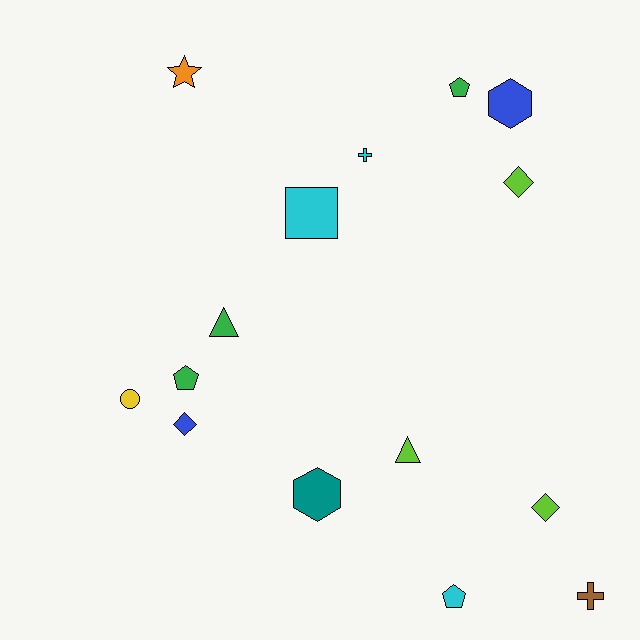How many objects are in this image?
There are 15 objects.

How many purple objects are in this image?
There are no purple objects.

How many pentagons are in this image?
There are 3 pentagons.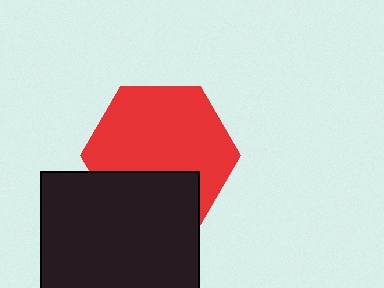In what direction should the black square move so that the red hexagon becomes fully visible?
The black square should move down. That is the shortest direction to clear the overlap and leave the red hexagon fully visible.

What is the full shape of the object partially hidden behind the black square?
The partially hidden object is a red hexagon.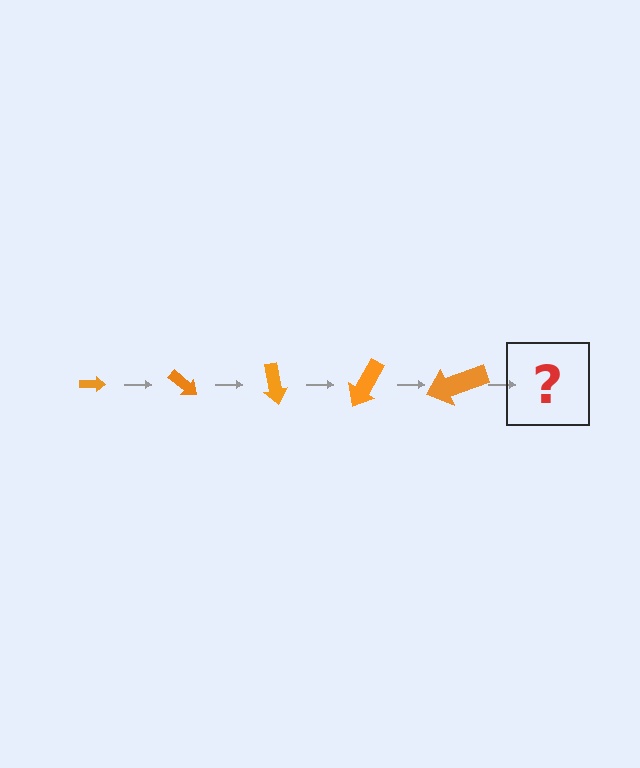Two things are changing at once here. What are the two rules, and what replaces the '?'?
The two rules are that the arrow grows larger each step and it rotates 40 degrees each step. The '?' should be an arrow, larger than the previous one and rotated 200 degrees from the start.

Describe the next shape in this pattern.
It should be an arrow, larger than the previous one and rotated 200 degrees from the start.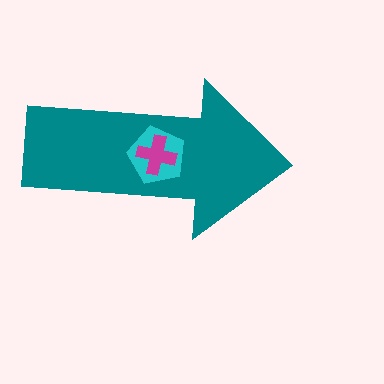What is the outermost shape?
The teal arrow.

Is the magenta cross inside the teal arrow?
Yes.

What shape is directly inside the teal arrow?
The cyan pentagon.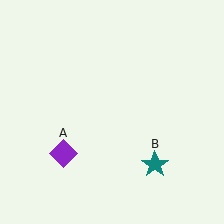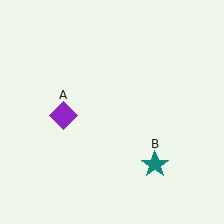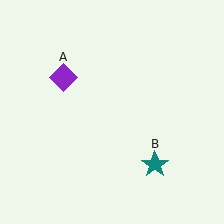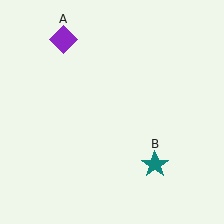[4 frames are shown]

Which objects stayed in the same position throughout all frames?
Teal star (object B) remained stationary.